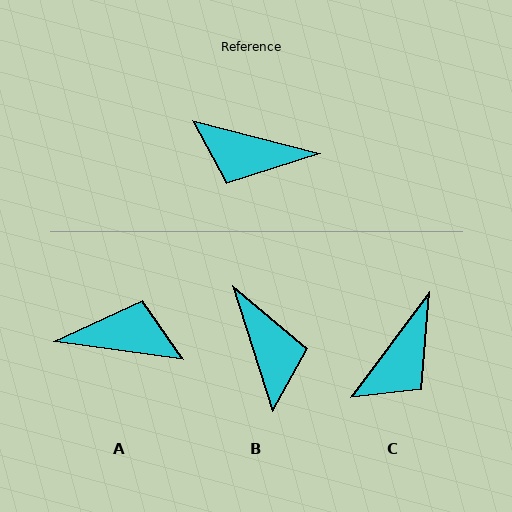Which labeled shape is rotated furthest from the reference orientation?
A, about 173 degrees away.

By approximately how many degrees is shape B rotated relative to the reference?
Approximately 122 degrees counter-clockwise.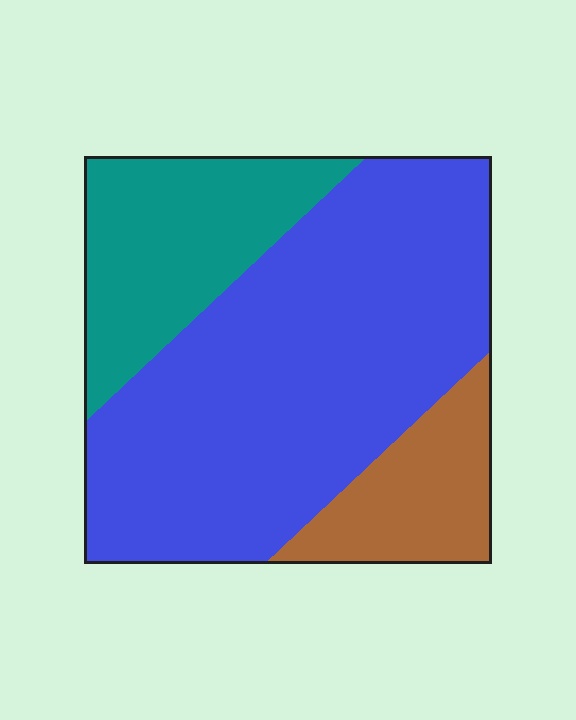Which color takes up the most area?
Blue, at roughly 65%.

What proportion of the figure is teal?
Teal covers about 25% of the figure.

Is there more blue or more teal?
Blue.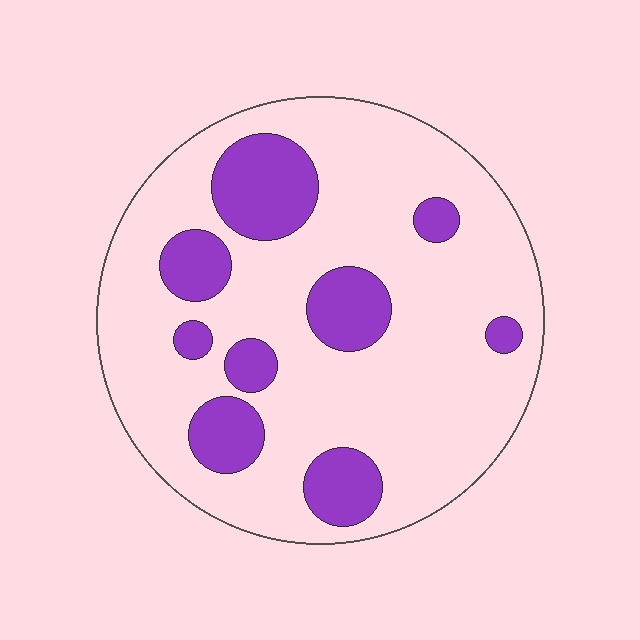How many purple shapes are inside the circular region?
9.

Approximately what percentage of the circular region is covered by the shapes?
Approximately 20%.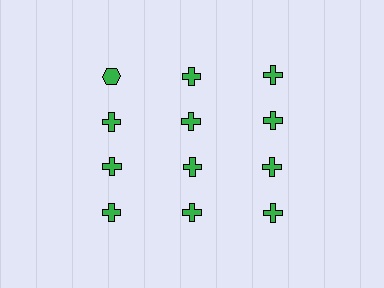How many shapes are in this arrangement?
There are 12 shapes arranged in a grid pattern.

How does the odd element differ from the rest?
It has a different shape: hexagon instead of cross.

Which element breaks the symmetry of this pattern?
The green hexagon in the top row, leftmost column breaks the symmetry. All other shapes are green crosses.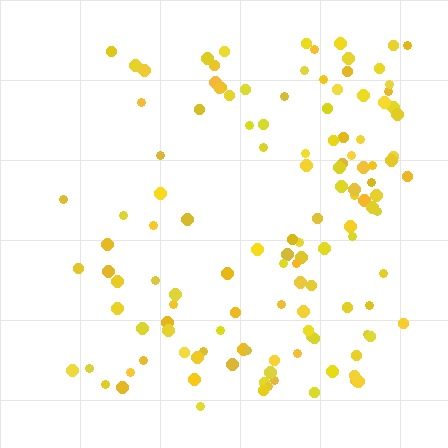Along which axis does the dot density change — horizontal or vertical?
Horizontal.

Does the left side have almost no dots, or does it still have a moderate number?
Still a moderate number, just noticeably fewer than the right.